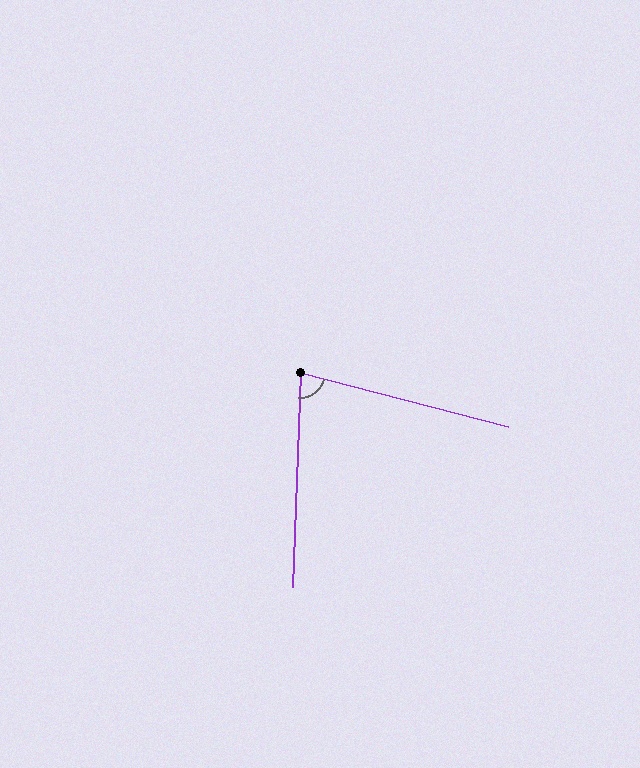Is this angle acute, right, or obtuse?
It is acute.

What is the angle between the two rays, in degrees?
Approximately 77 degrees.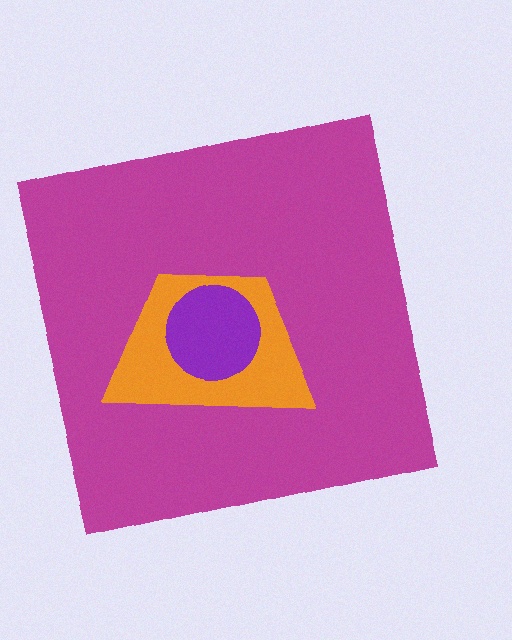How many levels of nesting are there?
3.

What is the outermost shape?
The magenta square.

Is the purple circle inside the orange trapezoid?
Yes.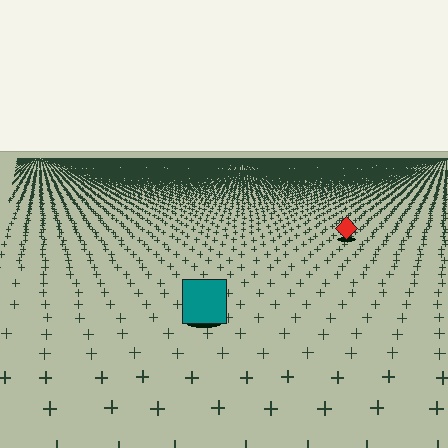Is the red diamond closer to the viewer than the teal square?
No. The teal square is closer — you can tell from the texture gradient: the ground texture is coarser near it.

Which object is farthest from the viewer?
The red diamond is farthest from the viewer. It appears smaller and the ground texture around it is denser.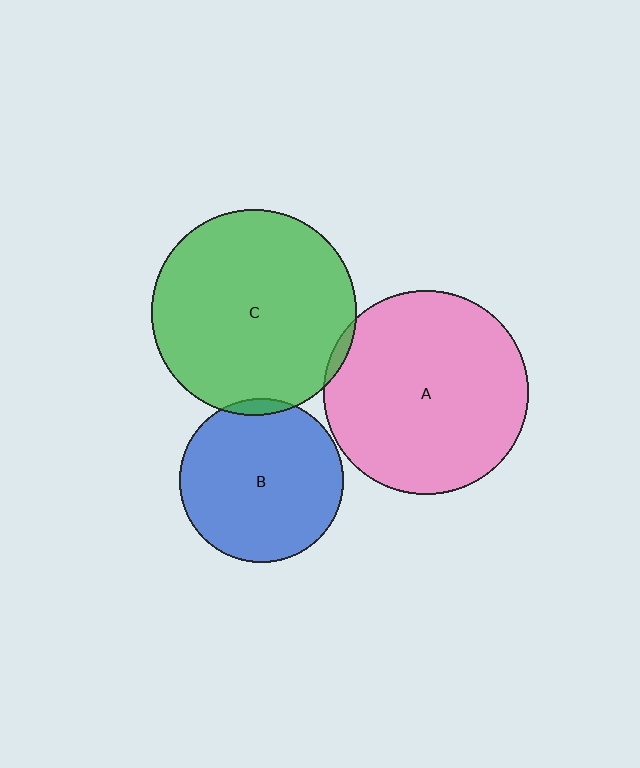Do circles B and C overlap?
Yes.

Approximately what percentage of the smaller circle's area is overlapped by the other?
Approximately 5%.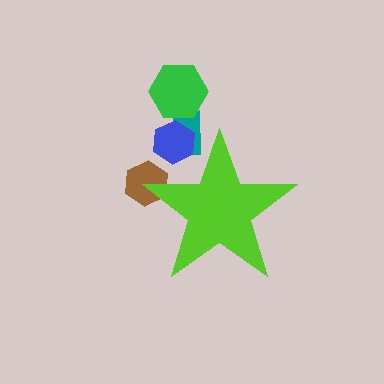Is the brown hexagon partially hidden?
Yes, the brown hexagon is partially hidden behind the lime star.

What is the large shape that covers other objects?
A lime star.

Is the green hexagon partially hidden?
No, the green hexagon is fully visible.